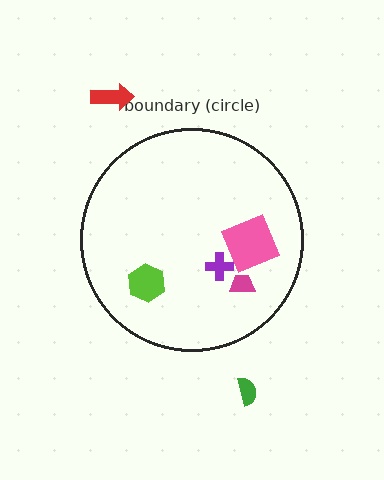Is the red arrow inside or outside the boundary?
Outside.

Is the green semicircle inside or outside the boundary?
Outside.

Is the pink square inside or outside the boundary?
Inside.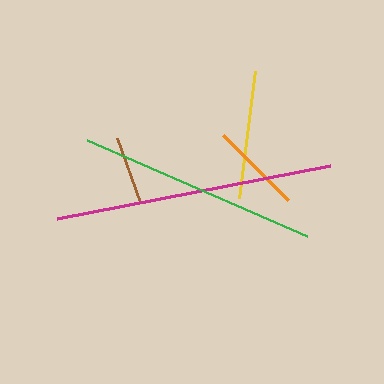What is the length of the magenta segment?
The magenta segment is approximately 278 pixels long.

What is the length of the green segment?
The green segment is approximately 240 pixels long.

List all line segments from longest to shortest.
From longest to shortest: magenta, green, yellow, orange, brown.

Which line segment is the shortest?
The brown line is the shortest at approximately 67 pixels.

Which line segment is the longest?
The magenta line is the longest at approximately 278 pixels.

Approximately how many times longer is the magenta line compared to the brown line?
The magenta line is approximately 4.1 times the length of the brown line.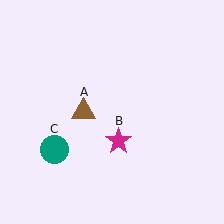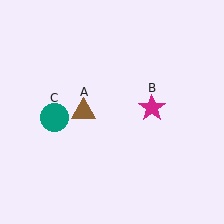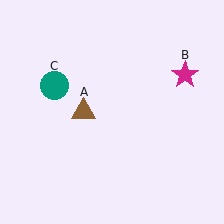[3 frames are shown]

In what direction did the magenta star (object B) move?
The magenta star (object B) moved up and to the right.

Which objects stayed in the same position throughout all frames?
Brown triangle (object A) remained stationary.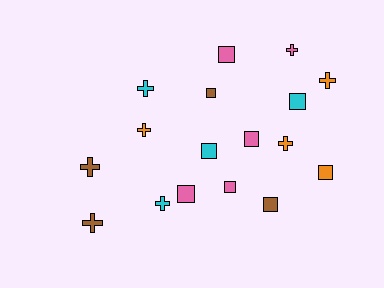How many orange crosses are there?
There are 3 orange crosses.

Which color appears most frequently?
Pink, with 5 objects.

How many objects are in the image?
There are 17 objects.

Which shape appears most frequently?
Square, with 9 objects.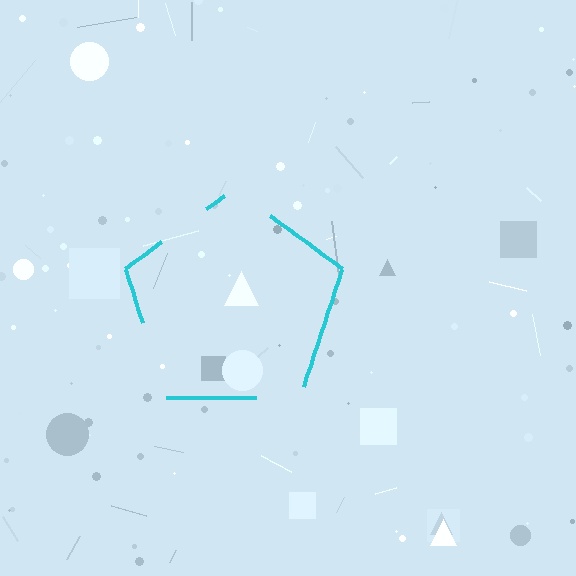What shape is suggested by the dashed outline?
The dashed outline suggests a pentagon.